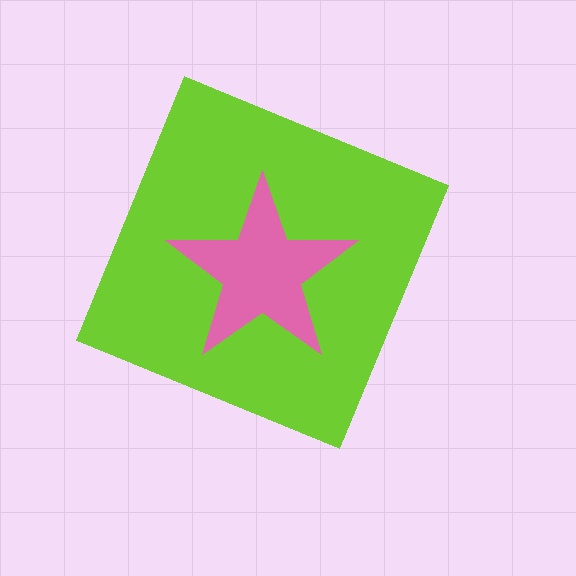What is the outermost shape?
The lime diamond.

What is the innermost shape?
The pink star.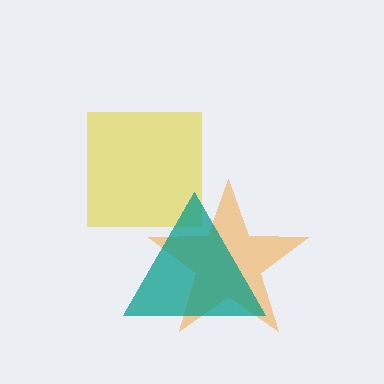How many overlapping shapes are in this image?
There are 3 overlapping shapes in the image.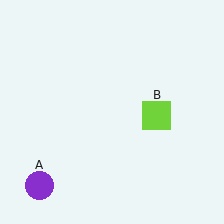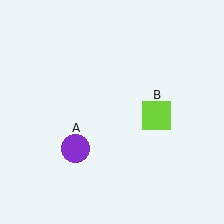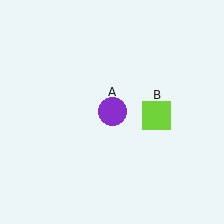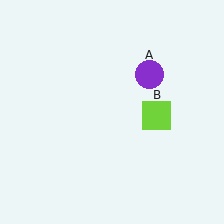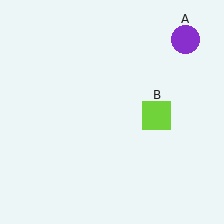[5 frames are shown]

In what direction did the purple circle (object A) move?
The purple circle (object A) moved up and to the right.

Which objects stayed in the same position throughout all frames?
Lime square (object B) remained stationary.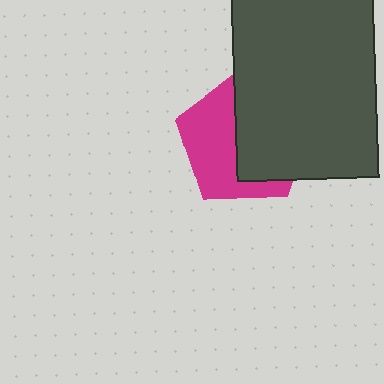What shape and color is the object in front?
The object in front is a dark gray rectangle.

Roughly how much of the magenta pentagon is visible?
About half of it is visible (roughly 49%).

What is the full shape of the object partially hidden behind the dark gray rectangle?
The partially hidden object is a magenta pentagon.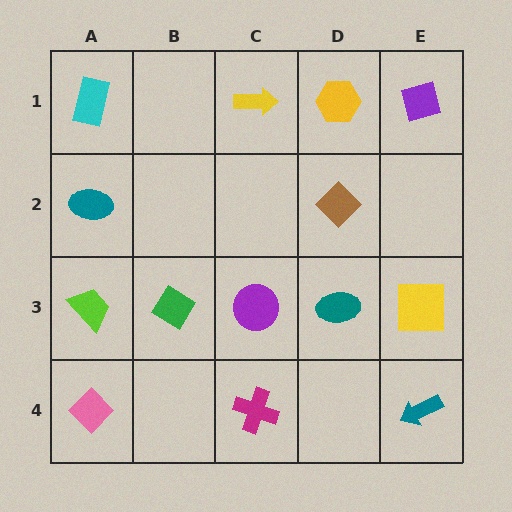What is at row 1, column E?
A purple square.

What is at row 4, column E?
A teal arrow.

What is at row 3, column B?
A green diamond.